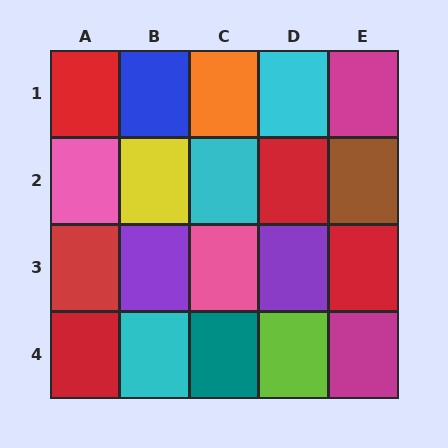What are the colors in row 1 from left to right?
Red, blue, orange, cyan, magenta.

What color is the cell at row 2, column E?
Brown.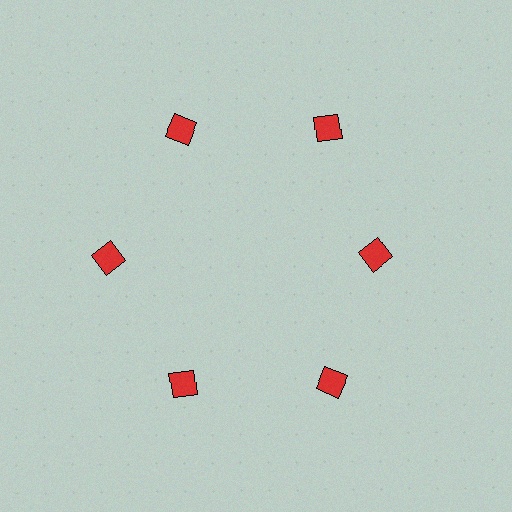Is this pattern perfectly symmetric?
No. The 6 red squares are arranged in a ring, but one element near the 3 o'clock position is pulled inward toward the center, breaking the 6-fold rotational symmetry.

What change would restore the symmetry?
The symmetry would be restored by moving it outward, back onto the ring so that all 6 squares sit at equal angles and equal distance from the center.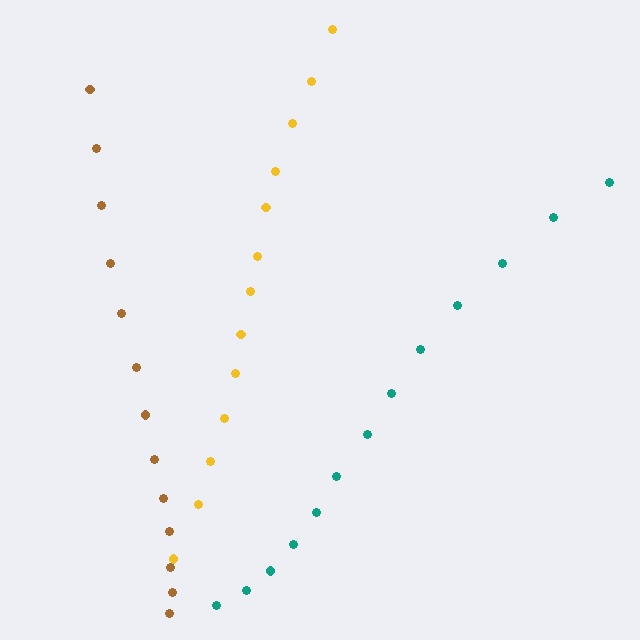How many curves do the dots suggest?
There are 3 distinct paths.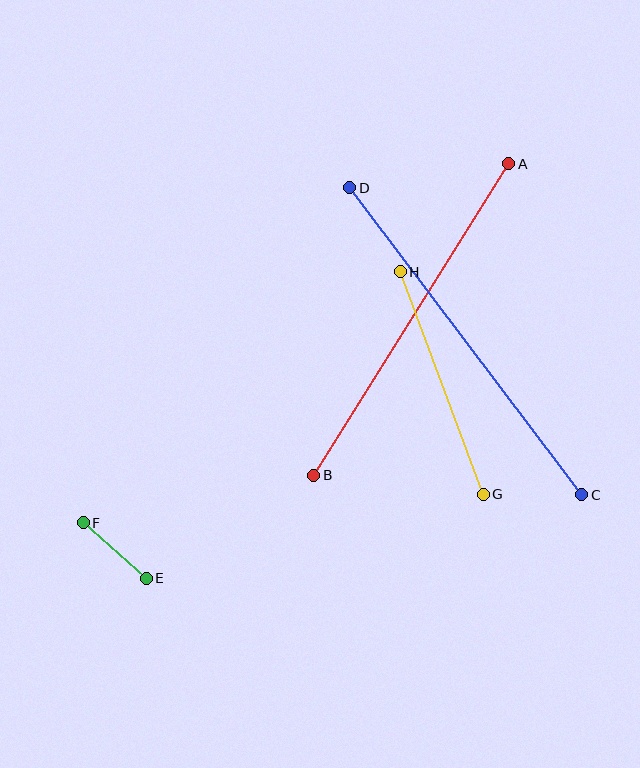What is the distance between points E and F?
The distance is approximately 83 pixels.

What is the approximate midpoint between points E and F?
The midpoint is at approximately (115, 550) pixels.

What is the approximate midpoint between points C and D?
The midpoint is at approximately (466, 341) pixels.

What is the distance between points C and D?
The distance is approximately 385 pixels.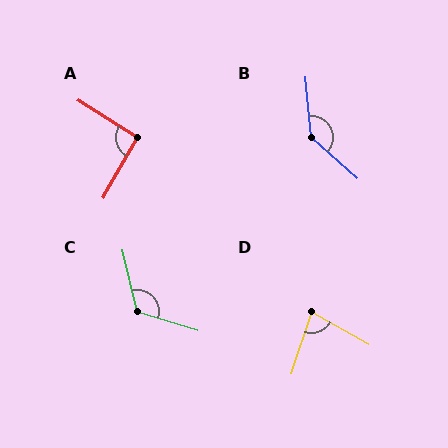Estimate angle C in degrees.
Approximately 121 degrees.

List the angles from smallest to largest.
D (79°), A (92°), C (121°), B (137°).